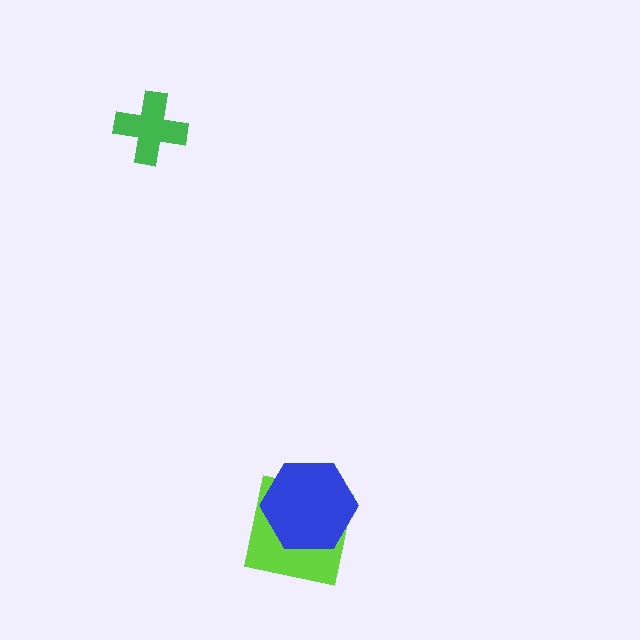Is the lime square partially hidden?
Yes, it is partially covered by another shape.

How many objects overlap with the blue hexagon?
1 object overlaps with the blue hexagon.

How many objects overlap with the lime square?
1 object overlaps with the lime square.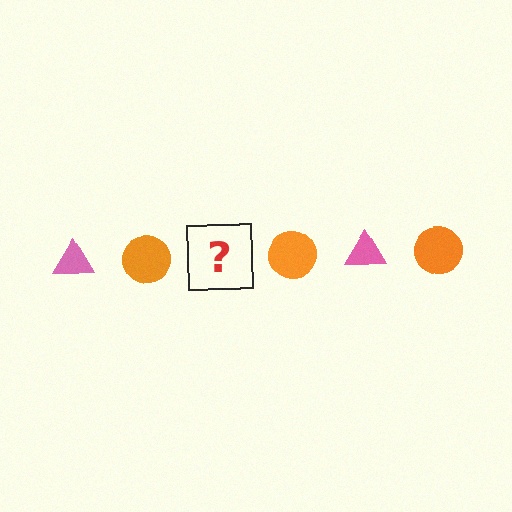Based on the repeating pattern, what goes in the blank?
The blank should be a pink triangle.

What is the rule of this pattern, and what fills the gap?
The rule is that the pattern alternates between pink triangle and orange circle. The gap should be filled with a pink triangle.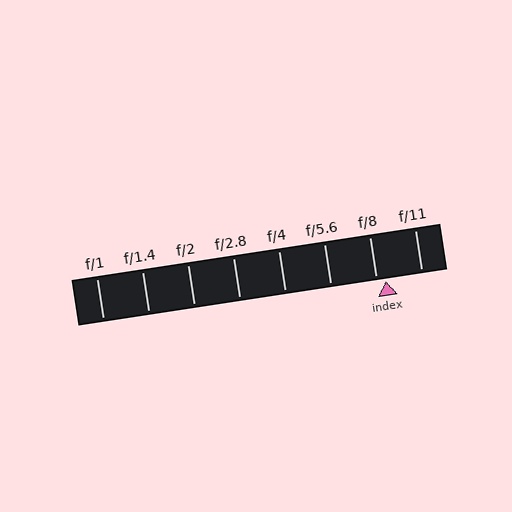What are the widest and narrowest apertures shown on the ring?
The widest aperture shown is f/1 and the narrowest is f/11.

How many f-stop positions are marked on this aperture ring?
There are 8 f-stop positions marked.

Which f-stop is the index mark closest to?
The index mark is closest to f/8.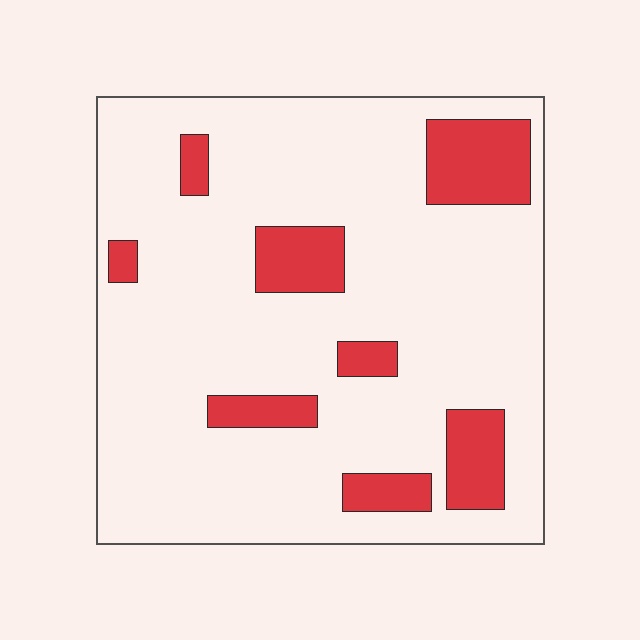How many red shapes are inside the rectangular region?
8.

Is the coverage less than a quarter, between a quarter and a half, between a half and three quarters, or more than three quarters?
Less than a quarter.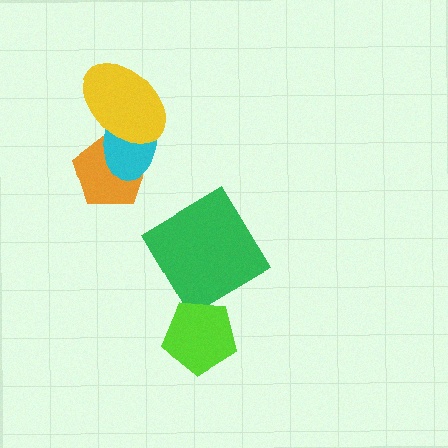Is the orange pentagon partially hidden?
Yes, it is partially covered by another shape.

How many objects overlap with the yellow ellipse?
2 objects overlap with the yellow ellipse.